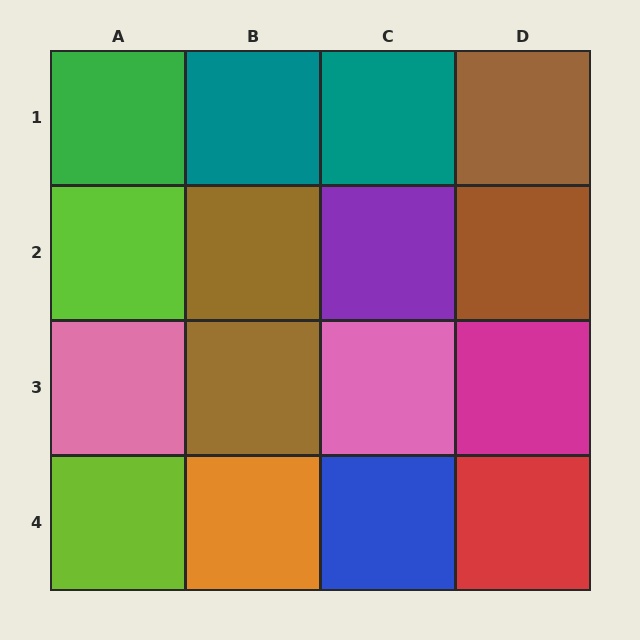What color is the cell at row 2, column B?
Brown.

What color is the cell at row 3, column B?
Brown.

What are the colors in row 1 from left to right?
Green, teal, teal, brown.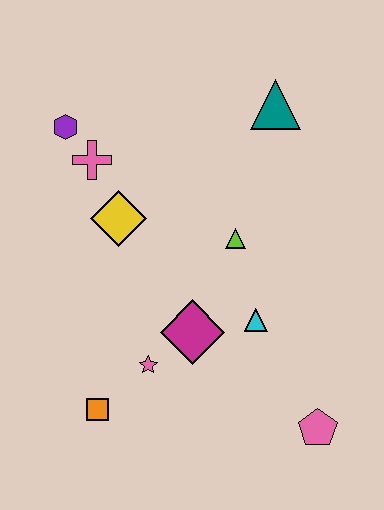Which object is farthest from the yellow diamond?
The pink pentagon is farthest from the yellow diamond.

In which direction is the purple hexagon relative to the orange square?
The purple hexagon is above the orange square.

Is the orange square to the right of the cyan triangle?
No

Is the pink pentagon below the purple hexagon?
Yes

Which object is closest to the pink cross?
The purple hexagon is closest to the pink cross.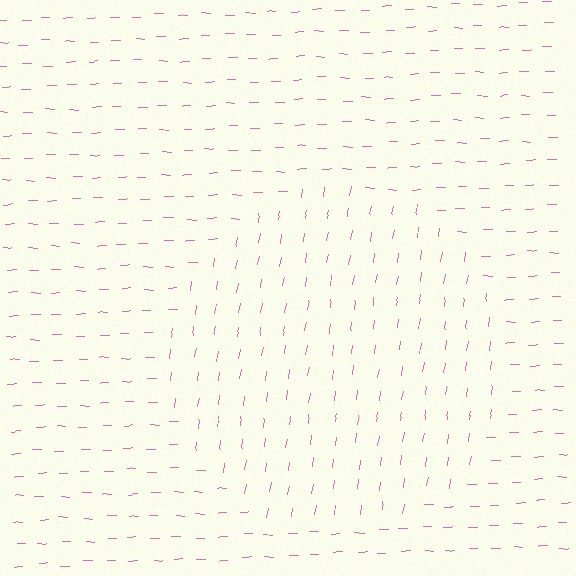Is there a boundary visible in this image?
Yes, there is a texture boundary formed by a change in line orientation.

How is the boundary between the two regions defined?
The boundary is defined purely by a change in line orientation (approximately 82 degrees difference). All lines are the same color and thickness.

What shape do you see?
I see a circle.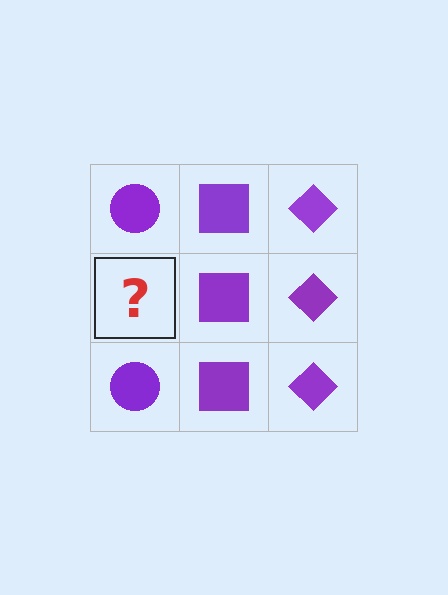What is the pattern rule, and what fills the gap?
The rule is that each column has a consistent shape. The gap should be filled with a purple circle.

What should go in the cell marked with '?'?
The missing cell should contain a purple circle.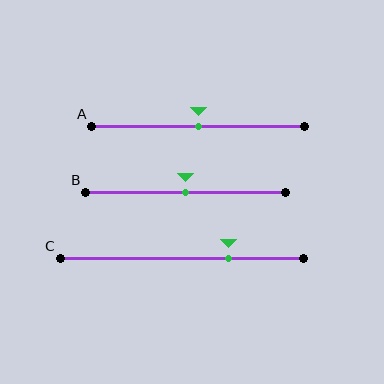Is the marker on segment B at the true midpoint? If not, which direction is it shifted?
Yes, the marker on segment B is at the true midpoint.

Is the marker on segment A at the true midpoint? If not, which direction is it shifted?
Yes, the marker on segment A is at the true midpoint.